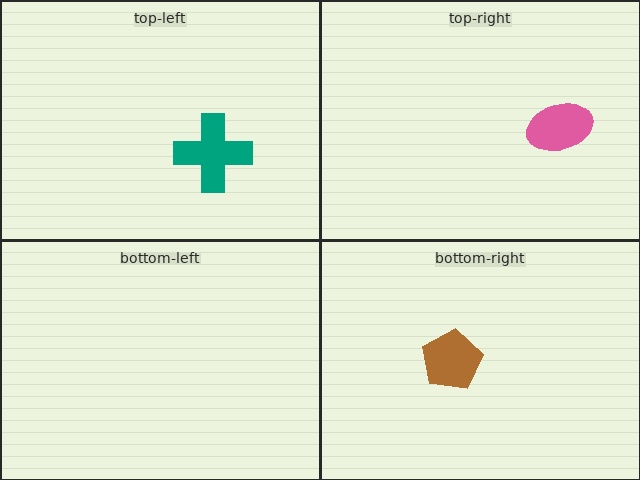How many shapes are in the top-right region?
1.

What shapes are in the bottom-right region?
The brown pentagon.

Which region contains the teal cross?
The top-left region.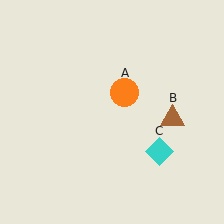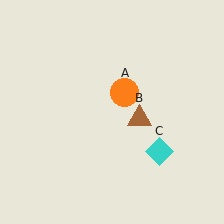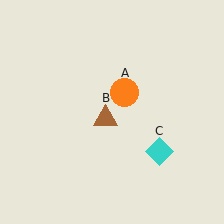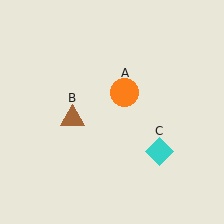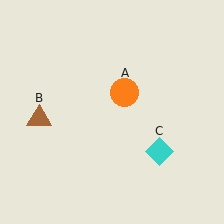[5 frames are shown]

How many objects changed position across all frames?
1 object changed position: brown triangle (object B).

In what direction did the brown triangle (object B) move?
The brown triangle (object B) moved left.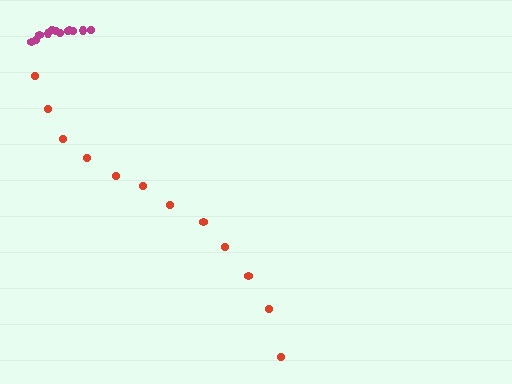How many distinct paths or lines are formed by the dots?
There are 2 distinct paths.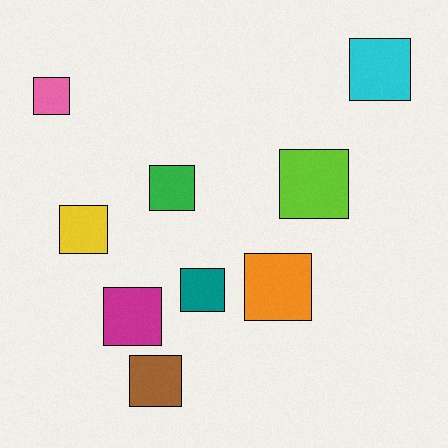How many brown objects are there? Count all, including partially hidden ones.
There is 1 brown object.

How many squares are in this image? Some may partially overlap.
There are 9 squares.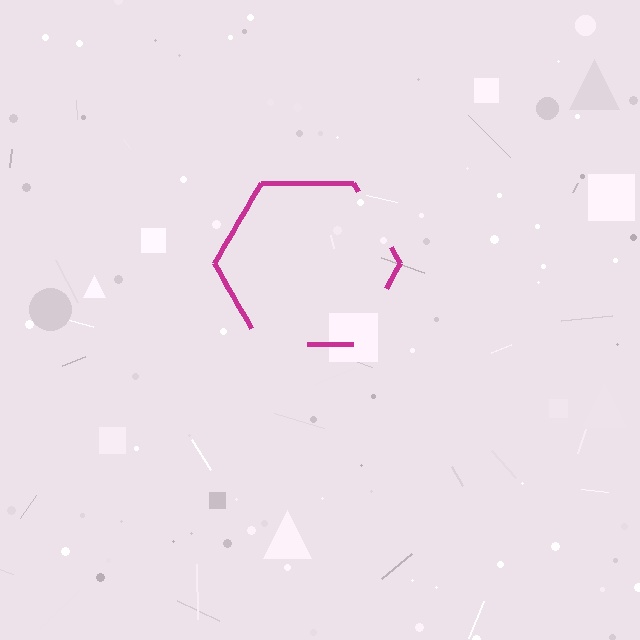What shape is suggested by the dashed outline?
The dashed outline suggests a hexagon.